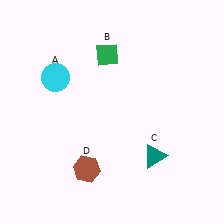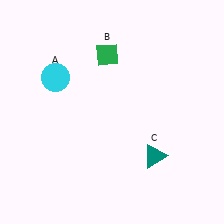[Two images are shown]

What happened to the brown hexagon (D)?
The brown hexagon (D) was removed in Image 2. It was in the bottom-left area of Image 1.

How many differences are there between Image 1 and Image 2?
There is 1 difference between the two images.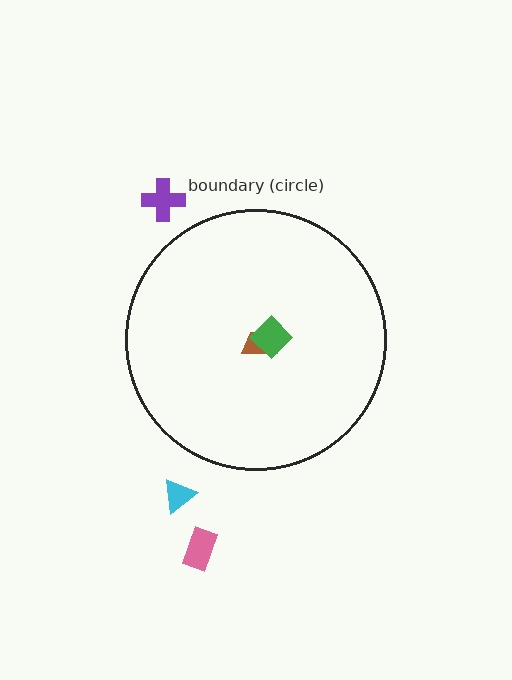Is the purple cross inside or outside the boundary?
Outside.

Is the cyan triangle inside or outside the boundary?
Outside.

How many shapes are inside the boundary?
2 inside, 3 outside.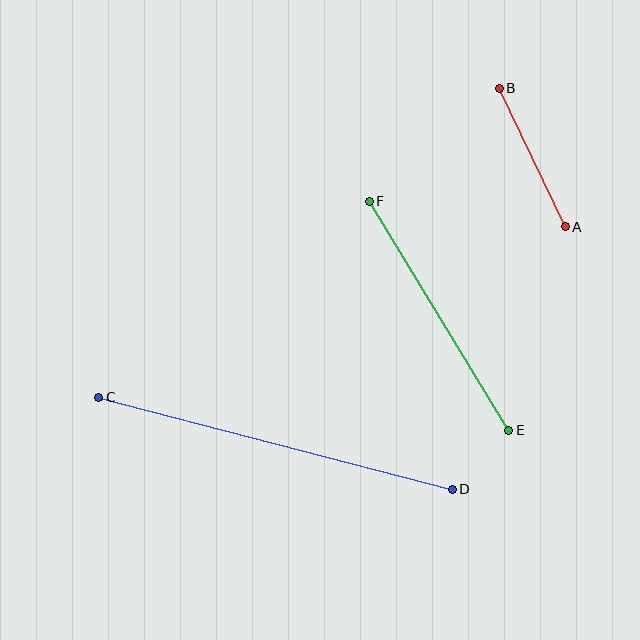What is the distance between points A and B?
The distance is approximately 153 pixels.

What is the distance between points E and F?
The distance is approximately 268 pixels.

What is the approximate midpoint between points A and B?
The midpoint is at approximately (532, 157) pixels.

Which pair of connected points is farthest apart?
Points C and D are farthest apart.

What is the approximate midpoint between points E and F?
The midpoint is at approximately (439, 316) pixels.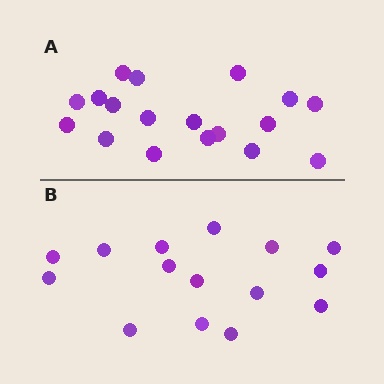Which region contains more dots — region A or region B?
Region A (the top region) has more dots.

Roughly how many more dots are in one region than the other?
Region A has just a few more — roughly 2 or 3 more dots than region B.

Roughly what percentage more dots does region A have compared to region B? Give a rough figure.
About 20% more.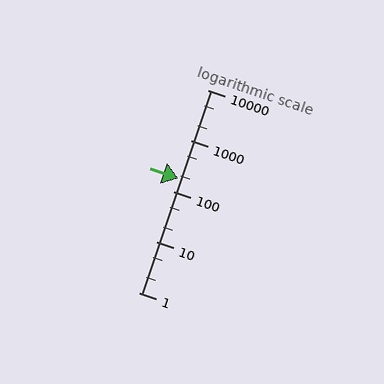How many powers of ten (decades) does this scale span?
The scale spans 4 decades, from 1 to 10000.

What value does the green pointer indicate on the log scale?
The pointer indicates approximately 180.